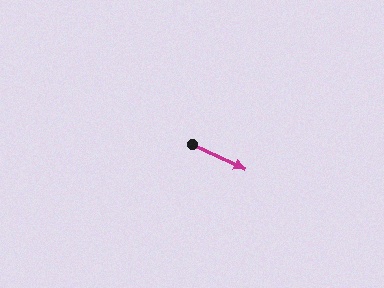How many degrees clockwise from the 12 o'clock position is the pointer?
Approximately 115 degrees.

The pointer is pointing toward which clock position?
Roughly 4 o'clock.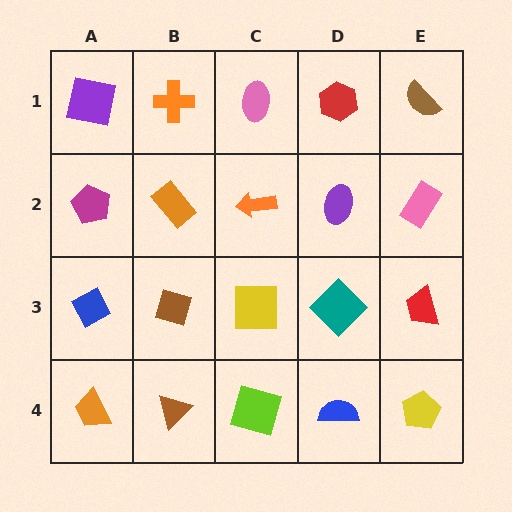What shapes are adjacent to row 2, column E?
A brown semicircle (row 1, column E), a red trapezoid (row 3, column E), a purple ellipse (row 2, column D).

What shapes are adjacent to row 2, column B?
An orange cross (row 1, column B), a brown diamond (row 3, column B), a magenta pentagon (row 2, column A), an orange arrow (row 2, column C).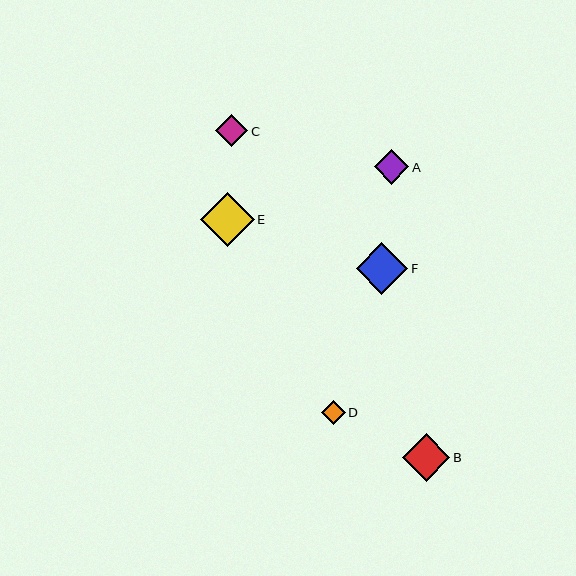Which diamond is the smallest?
Diamond D is the smallest with a size of approximately 24 pixels.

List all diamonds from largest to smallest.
From largest to smallest: E, F, B, A, C, D.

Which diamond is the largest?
Diamond E is the largest with a size of approximately 54 pixels.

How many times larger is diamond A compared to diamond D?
Diamond A is approximately 1.5 times the size of diamond D.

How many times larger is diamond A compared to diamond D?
Diamond A is approximately 1.5 times the size of diamond D.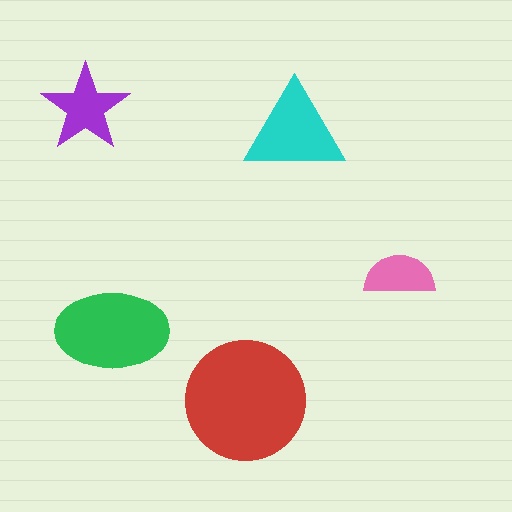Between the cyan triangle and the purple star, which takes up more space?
The cyan triangle.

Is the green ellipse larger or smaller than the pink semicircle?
Larger.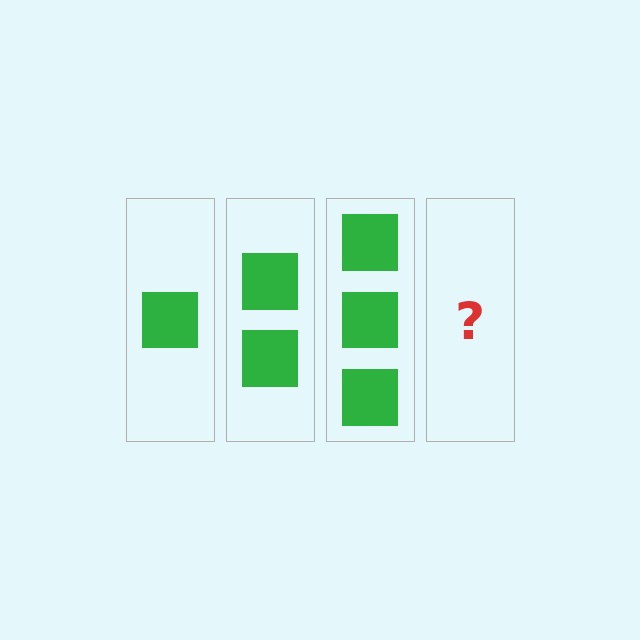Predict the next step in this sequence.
The next step is 4 squares.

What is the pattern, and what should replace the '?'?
The pattern is that each step adds one more square. The '?' should be 4 squares.